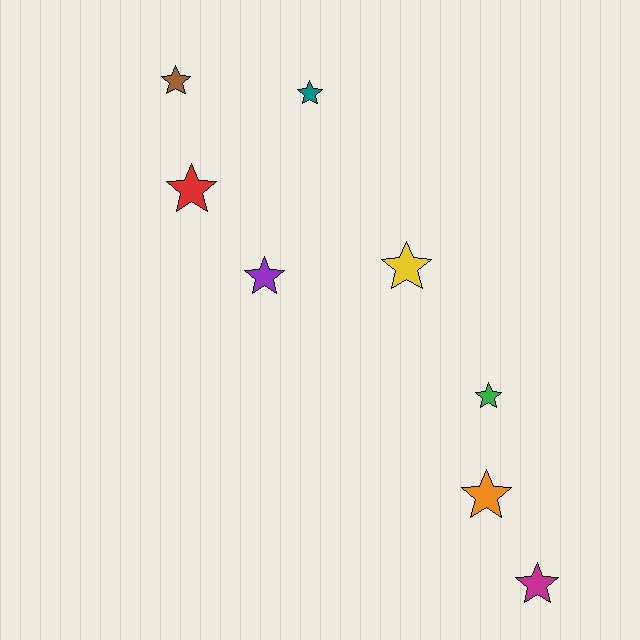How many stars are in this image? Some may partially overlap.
There are 8 stars.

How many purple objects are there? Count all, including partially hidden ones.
There is 1 purple object.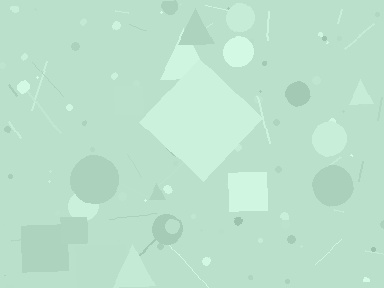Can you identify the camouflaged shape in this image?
The camouflaged shape is a diamond.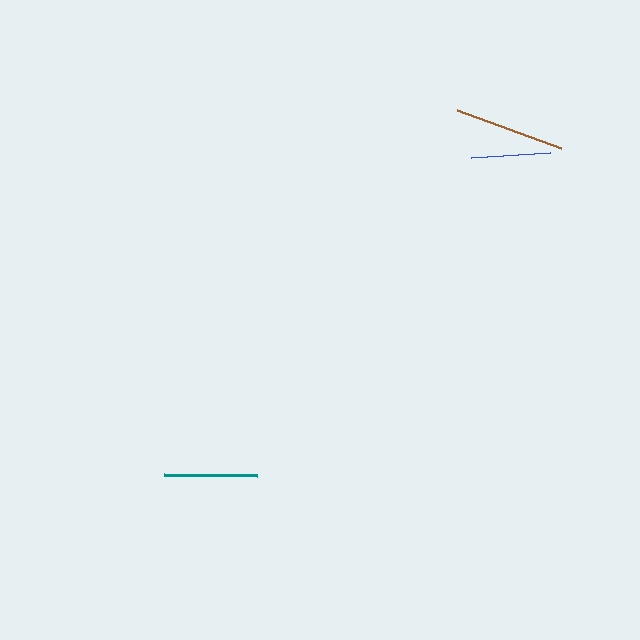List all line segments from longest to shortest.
From longest to shortest: brown, teal, blue.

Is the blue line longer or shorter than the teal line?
The teal line is longer than the blue line.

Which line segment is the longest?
The brown line is the longest at approximately 111 pixels.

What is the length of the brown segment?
The brown segment is approximately 111 pixels long.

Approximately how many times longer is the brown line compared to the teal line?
The brown line is approximately 1.2 times the length of the teal line.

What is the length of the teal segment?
The teal segment is approximately 93 pixels long.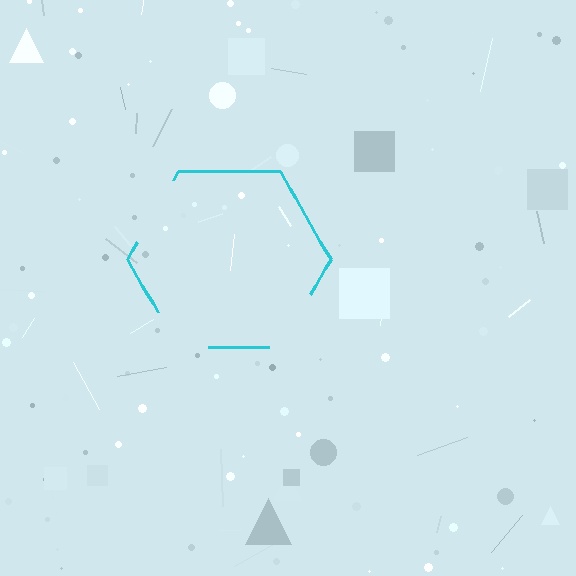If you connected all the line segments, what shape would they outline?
They would outline a hexagon.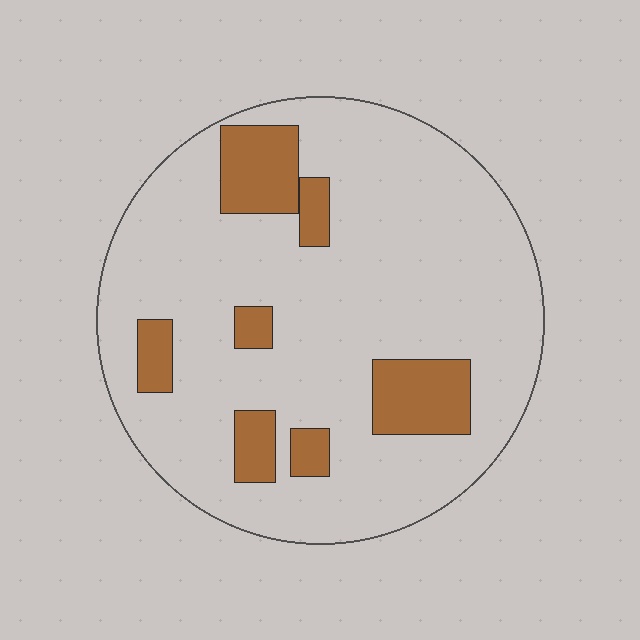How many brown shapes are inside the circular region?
7.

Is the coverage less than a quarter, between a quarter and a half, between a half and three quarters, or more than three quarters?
Less than a quarter.